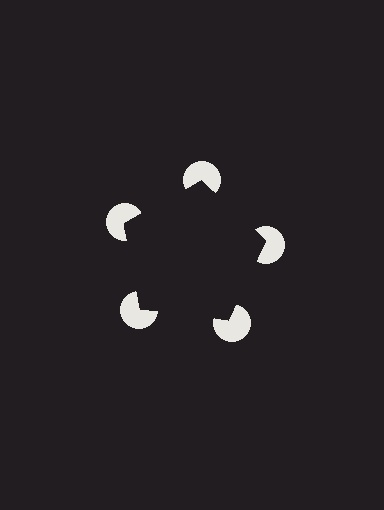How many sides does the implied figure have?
5 sides.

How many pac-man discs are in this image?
There are 5 — one at each vertex of the illusory pentagon.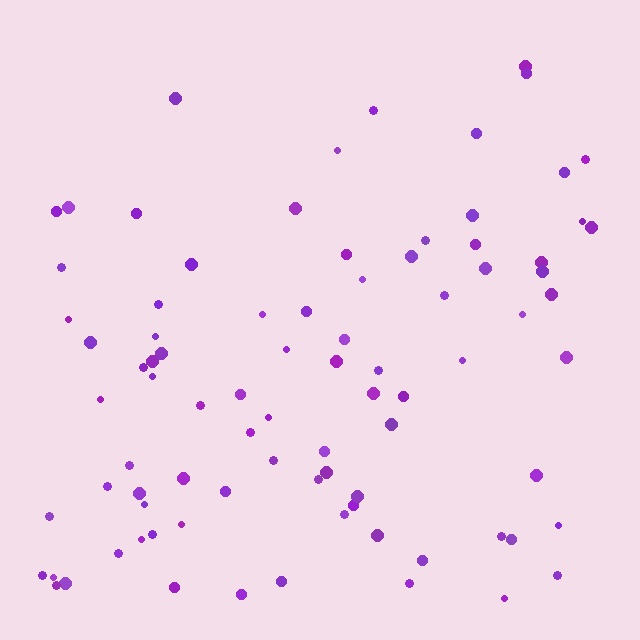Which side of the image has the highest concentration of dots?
The bottom.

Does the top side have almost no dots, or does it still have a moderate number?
Still a moderate number, just noticeably fewer than the bottom.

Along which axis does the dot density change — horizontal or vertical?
Vertical.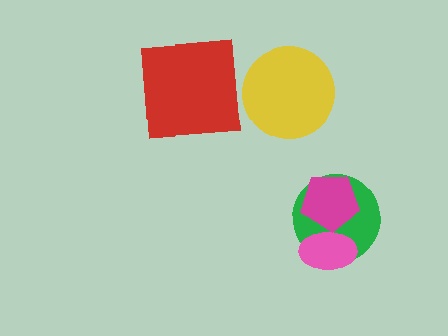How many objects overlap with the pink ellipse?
2 objects overlap with the pink ellipse.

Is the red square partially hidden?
No, no other shape covers it.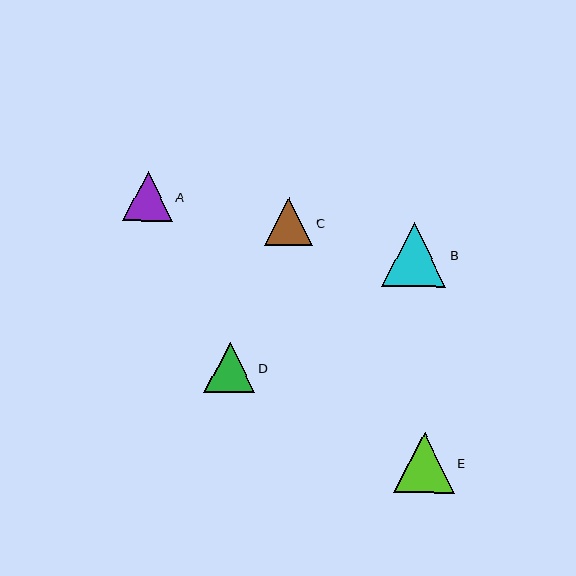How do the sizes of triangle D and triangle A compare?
Triangle D and triangle A are approximately the same size.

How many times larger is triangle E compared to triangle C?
Triangle E is approximately 1.2 times the size of triangle C.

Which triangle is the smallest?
Triangle C is the smallest with a size of approximately 49 pixels.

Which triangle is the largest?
Triangle B is the largest with a size of approximately 64 pixels.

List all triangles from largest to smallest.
From largest to smallest: B, E, D, A, C.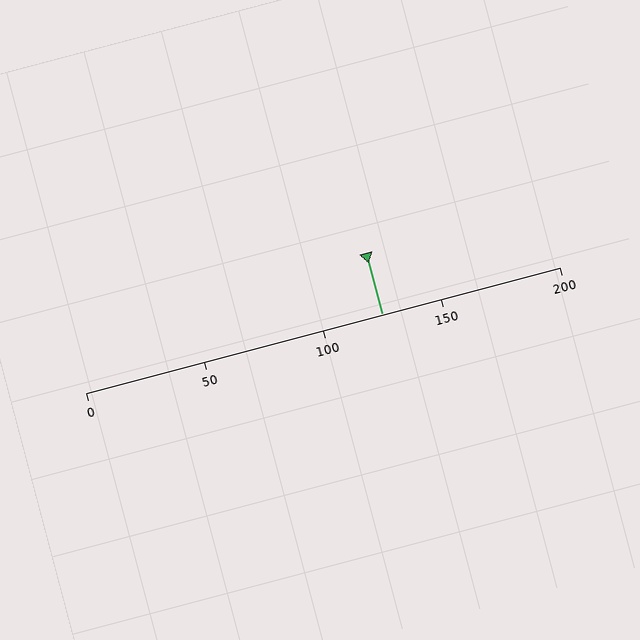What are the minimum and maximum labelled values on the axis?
The axis runs from 0 to 200.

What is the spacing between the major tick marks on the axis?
The major ticks are spaced 50 apart.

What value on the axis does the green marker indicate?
The marker indicates approximately 125.